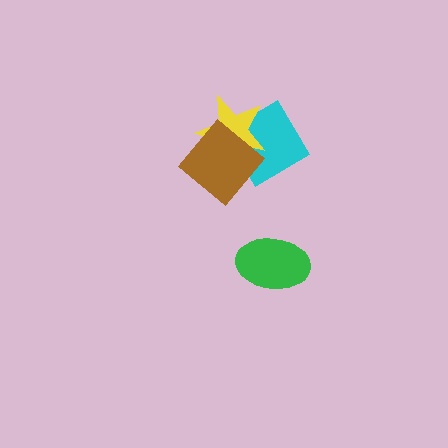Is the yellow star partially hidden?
Yes, it is partially covered by another shape.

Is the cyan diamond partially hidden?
Yes, it is partially covered by another shape.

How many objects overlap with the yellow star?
2 objects overlap with the yellow star.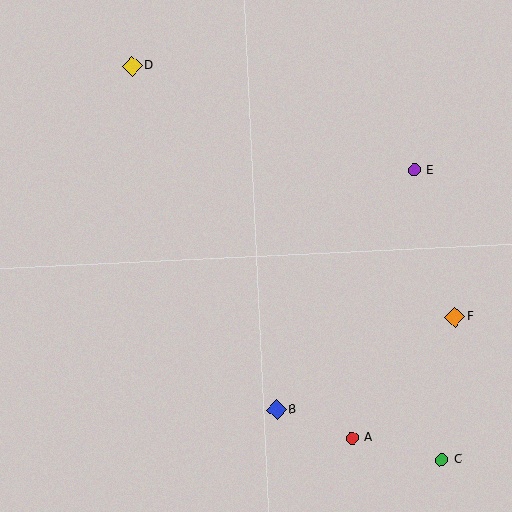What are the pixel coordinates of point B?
Point B is at (277, 410).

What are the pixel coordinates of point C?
Point C is at (442, 460).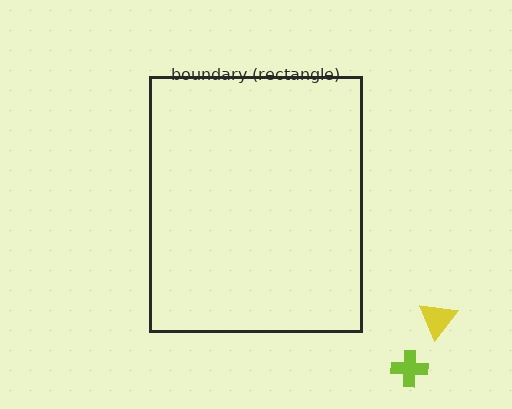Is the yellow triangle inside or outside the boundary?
Outside.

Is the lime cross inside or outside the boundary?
Outside.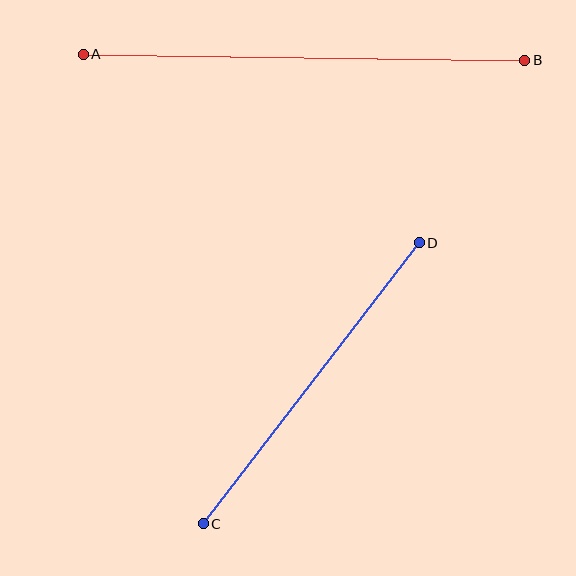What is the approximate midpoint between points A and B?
The midpoint is at approximately (304, 57) pixels.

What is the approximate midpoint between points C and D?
The midpoint is at approximately (311, 383) pixels.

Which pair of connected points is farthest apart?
Points A and B are farthest apart.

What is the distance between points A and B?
The distance is approximately 442 pixels.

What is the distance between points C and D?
The distance is approximately 355 pixels.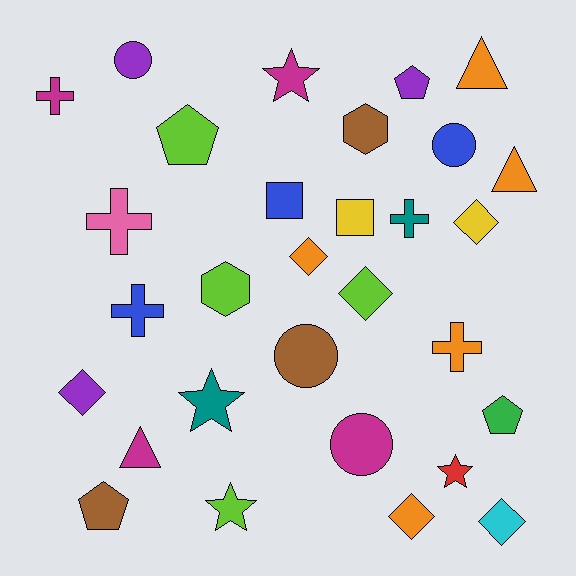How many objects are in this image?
There are 30 objects.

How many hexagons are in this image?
There are 2 hexagons.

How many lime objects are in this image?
There are 4 lime objects.